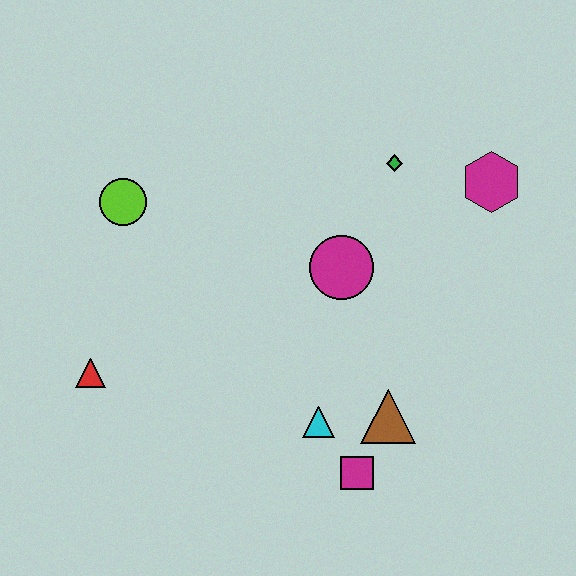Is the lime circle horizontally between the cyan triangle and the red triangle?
Yes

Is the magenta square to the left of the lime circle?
No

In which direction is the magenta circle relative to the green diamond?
The magenta circle is below the green diamond.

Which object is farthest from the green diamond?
The red triangle is farthest from the green diamond.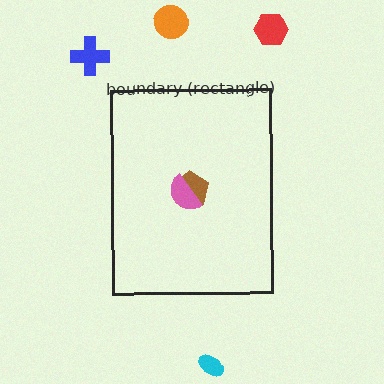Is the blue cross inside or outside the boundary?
Outside.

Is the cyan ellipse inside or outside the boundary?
Outside.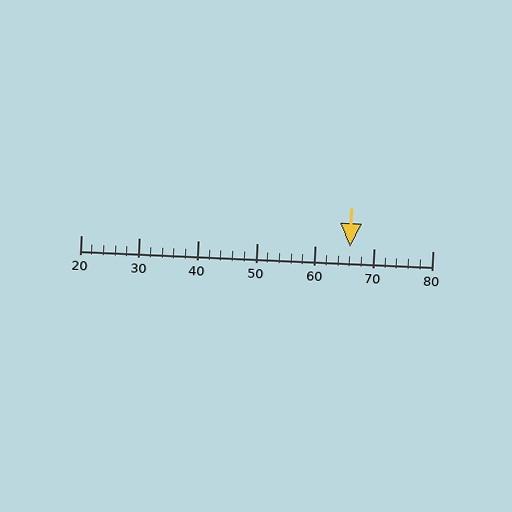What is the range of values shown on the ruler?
The ruler shows values from 20 to 80.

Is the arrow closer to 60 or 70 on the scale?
The arrow is closer to 70.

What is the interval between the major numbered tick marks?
The major tick marks are spaced 10 units apart.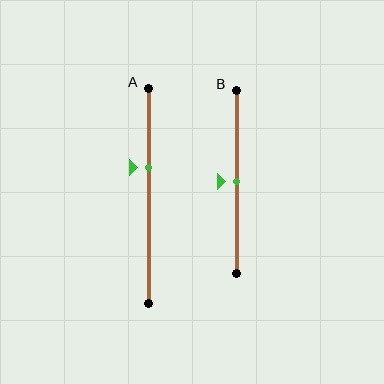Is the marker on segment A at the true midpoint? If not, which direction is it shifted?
No, the marker on segment A is shifted upward by about 14% of the segment length.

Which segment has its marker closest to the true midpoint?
Segment B has its marker closest to the true midpoint.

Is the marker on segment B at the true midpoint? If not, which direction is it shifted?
Yes, the marker on segment B is at the true midpoint.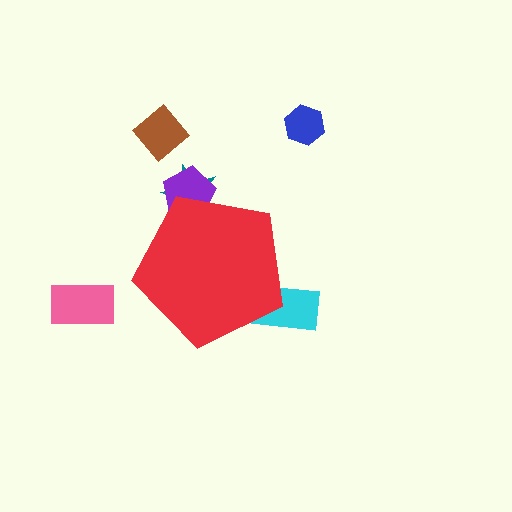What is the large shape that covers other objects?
A red pentagon.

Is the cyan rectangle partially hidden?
Yes, the cyan rectangle is partially hidden behind the red pentagon.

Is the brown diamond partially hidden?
No, the brown diamond is fully visible.